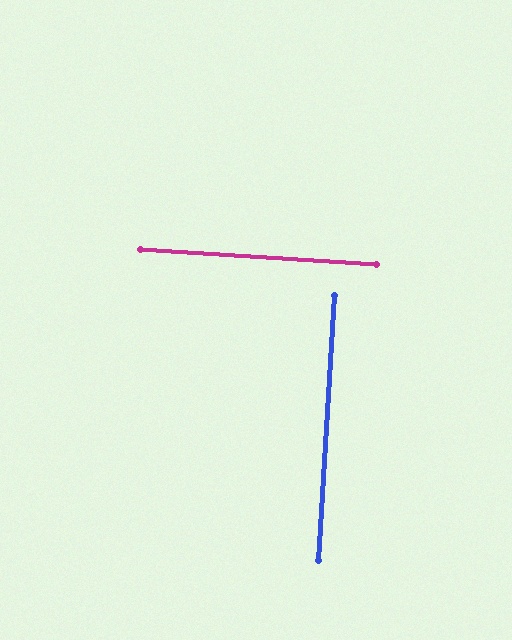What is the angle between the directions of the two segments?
Approximately 90 degrees.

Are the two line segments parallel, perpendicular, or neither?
Perpendicular — they meet at approximately 90°.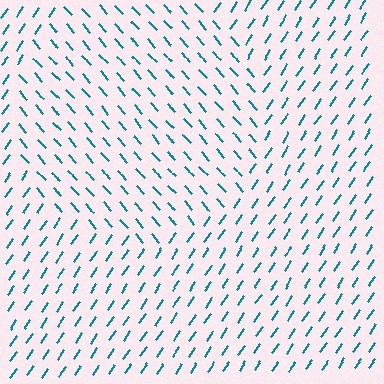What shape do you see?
I see a circle.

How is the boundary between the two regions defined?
The boundary is defined purely by a change in line orientation (approximately 76 degrees difference). All lines are the same color and thickness.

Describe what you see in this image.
The image is filled with small teal line segments. A circle region in the image has lines oriented differently from the surrounding lines, creating a visible texture boundary.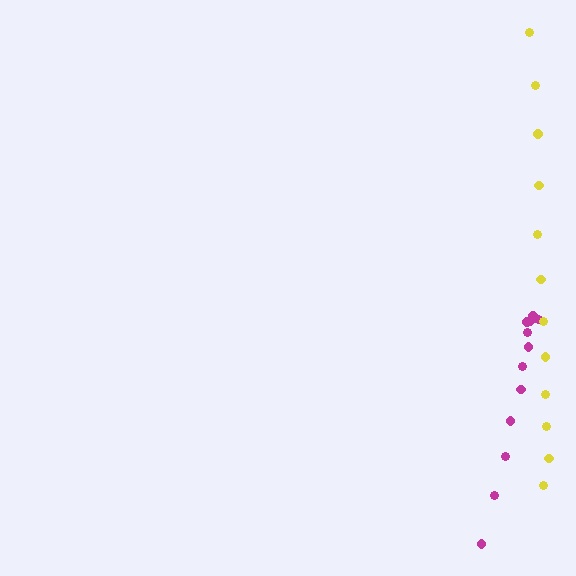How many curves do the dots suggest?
There are 2 distinct paths.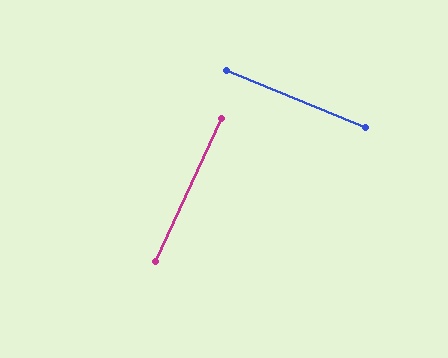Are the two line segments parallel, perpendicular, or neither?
Perpendicular — they meet at approximately 88°.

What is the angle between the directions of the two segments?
Approximately 88 degrees.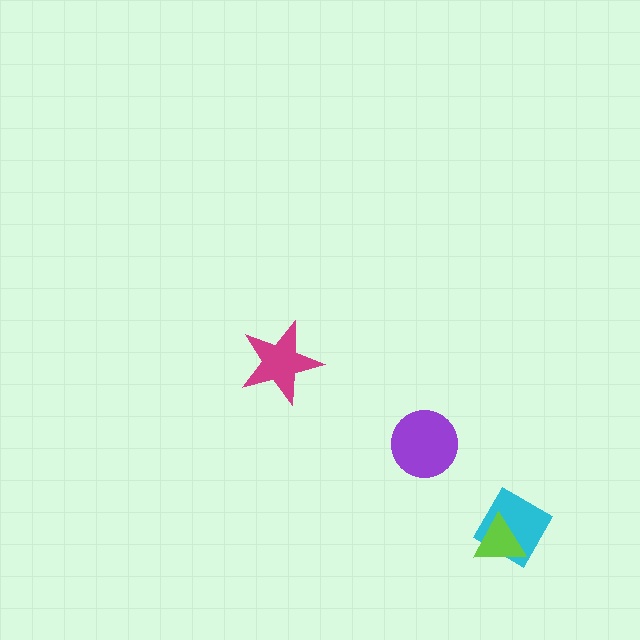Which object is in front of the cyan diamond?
The lime triangle is in front of the cyan diamond.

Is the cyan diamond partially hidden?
Yes, it is partially covered by another shape.